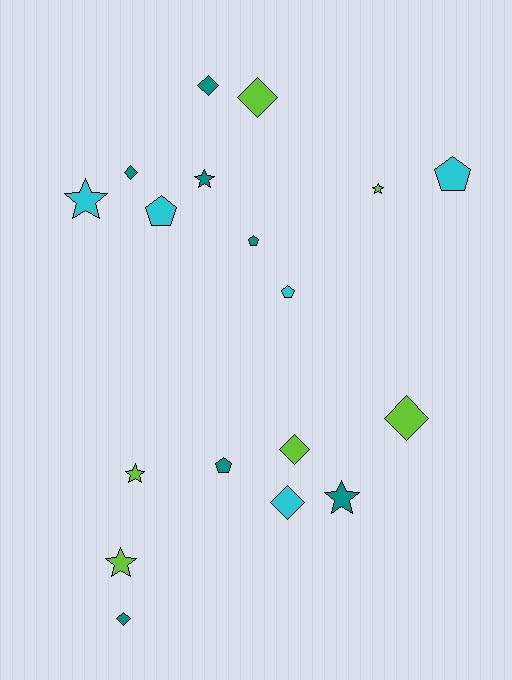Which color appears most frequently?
Teal, with 7 objects.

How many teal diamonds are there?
There are 3 teal diamonds.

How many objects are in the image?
There are 18 objects.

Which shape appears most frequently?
Diamond, with 7 objects.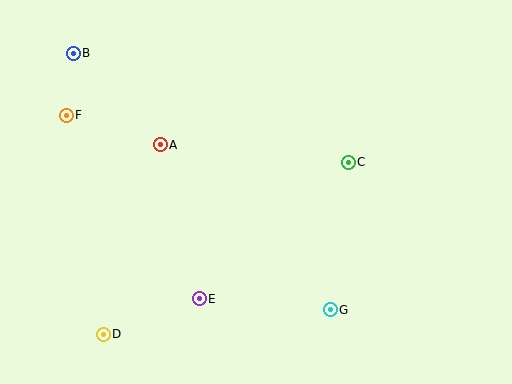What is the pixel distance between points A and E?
The distance between A and E is 159 pixels.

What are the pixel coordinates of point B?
Point B is at (73, 53).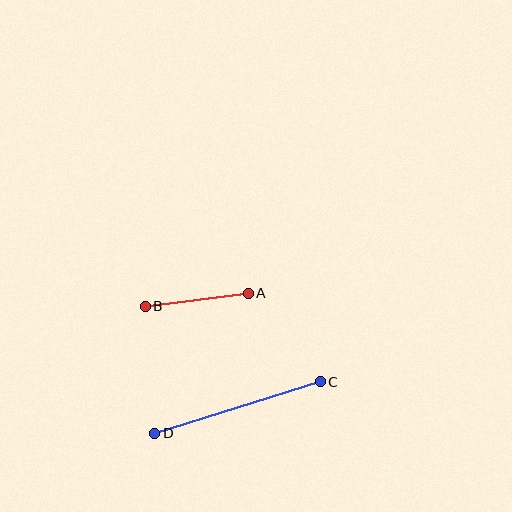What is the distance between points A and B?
The distance is approximately 104 pixels.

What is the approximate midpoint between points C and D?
The midpoint is at approximately (237, 408) pixels.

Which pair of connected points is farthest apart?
Points C and D are farthest apart.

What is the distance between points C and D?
The distance is approximately 173 pixels.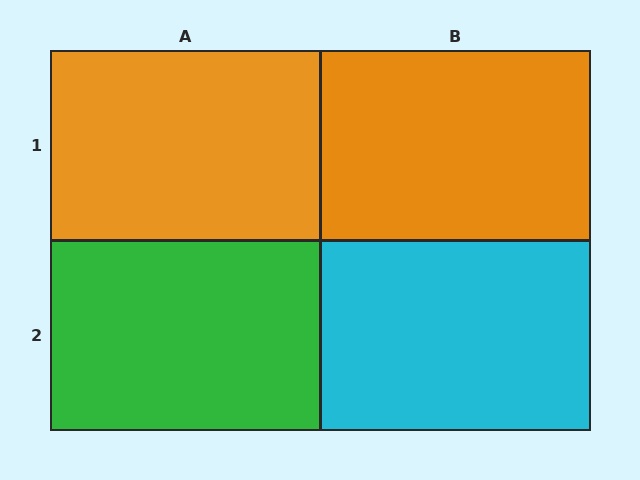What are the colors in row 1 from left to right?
Orange, orange.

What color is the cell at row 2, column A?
Green.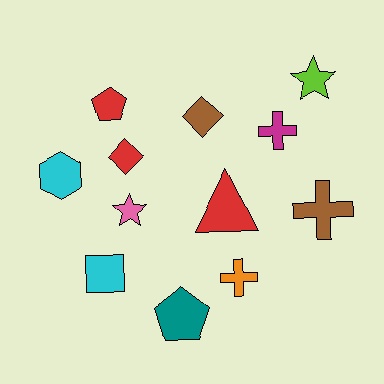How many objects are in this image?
There are 12 objects.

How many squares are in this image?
There is 1 square.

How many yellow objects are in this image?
There are no yellow objects.